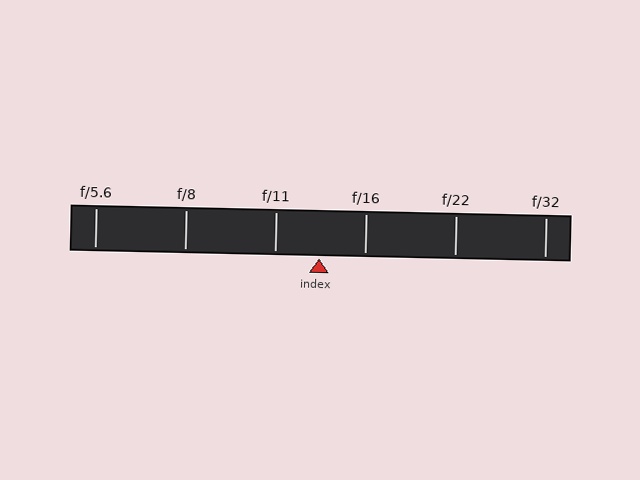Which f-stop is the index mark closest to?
The index mark is closest to f/11.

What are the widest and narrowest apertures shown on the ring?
The widest aperture shown is f/5.6 and the narrowest is f/32.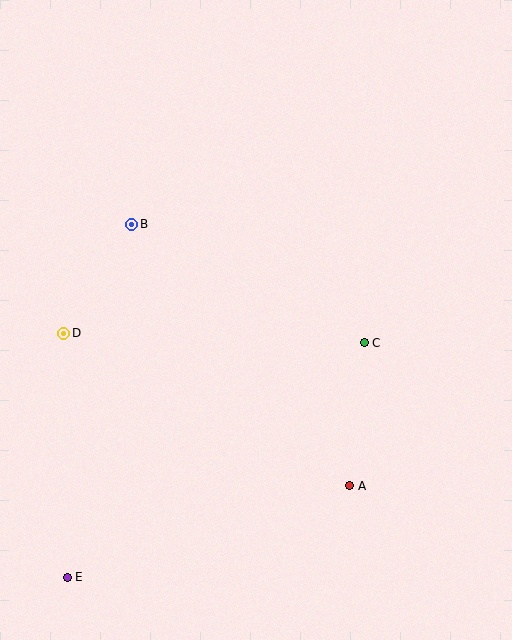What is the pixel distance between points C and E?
The distance between C and E is 378 pixels.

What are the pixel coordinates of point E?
Point E is at (67, 577).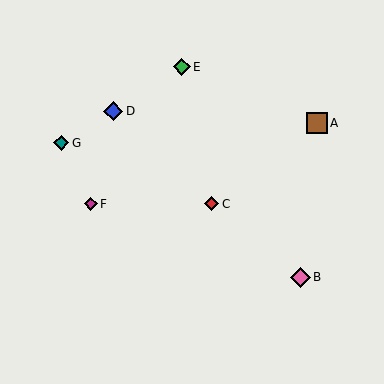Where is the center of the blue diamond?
The center of the blue diamond is at (113, 111).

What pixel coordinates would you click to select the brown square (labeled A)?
Click at (317, 123) to select the brown square A.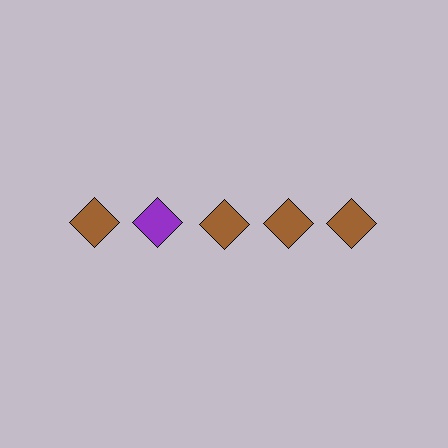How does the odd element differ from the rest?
It has a different color: purple instead of brown.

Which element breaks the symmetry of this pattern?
The purple diamond in the top row, second from left column breaks the symmetry. All other shapes are brown diamonds.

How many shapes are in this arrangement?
There are 5 shapes arranged in a grid pattern.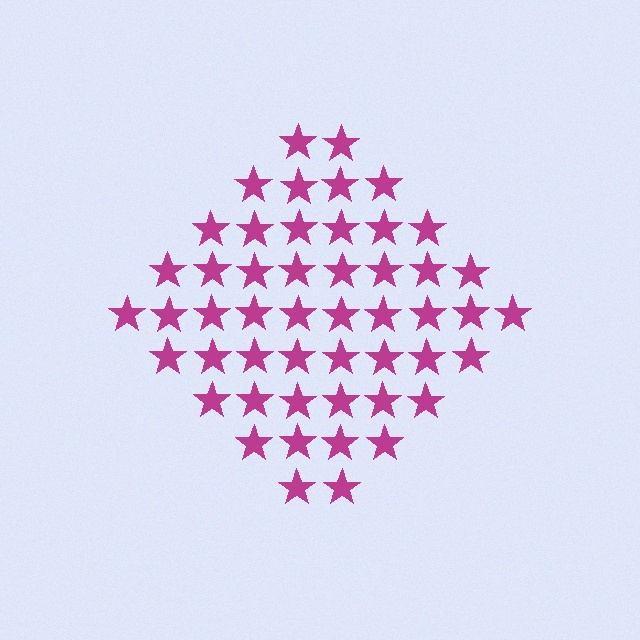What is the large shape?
The large shape is a diamond.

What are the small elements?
The small elements are stars.